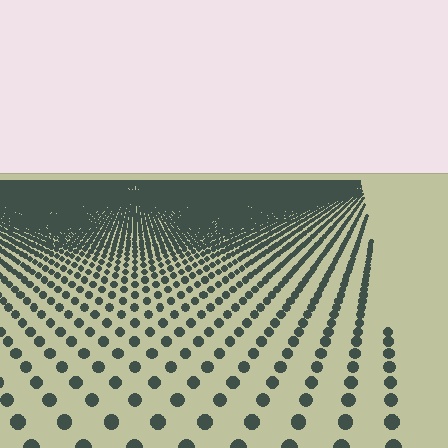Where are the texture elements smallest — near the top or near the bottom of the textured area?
Near the top.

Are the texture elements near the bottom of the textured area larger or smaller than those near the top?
Larger. Near the bottom, elements are closer to the viewer and appear at a bigger on-screen size.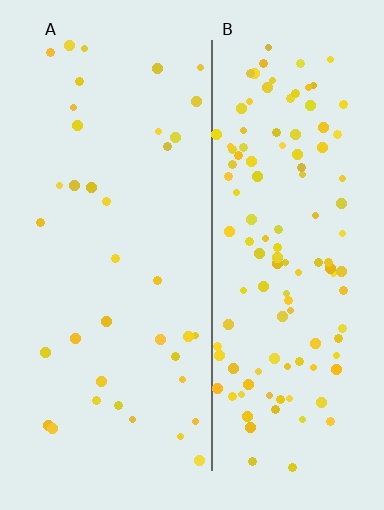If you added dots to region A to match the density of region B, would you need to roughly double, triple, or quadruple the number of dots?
Approximately triple.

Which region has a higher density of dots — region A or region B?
B (the right).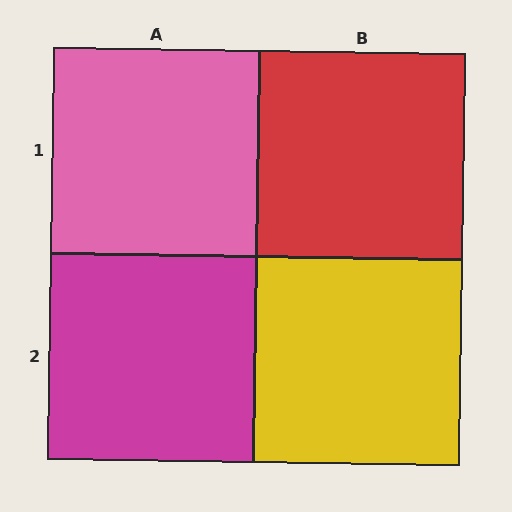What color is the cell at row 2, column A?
Magenta.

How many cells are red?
1 cell is red.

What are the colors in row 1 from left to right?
Pink, red.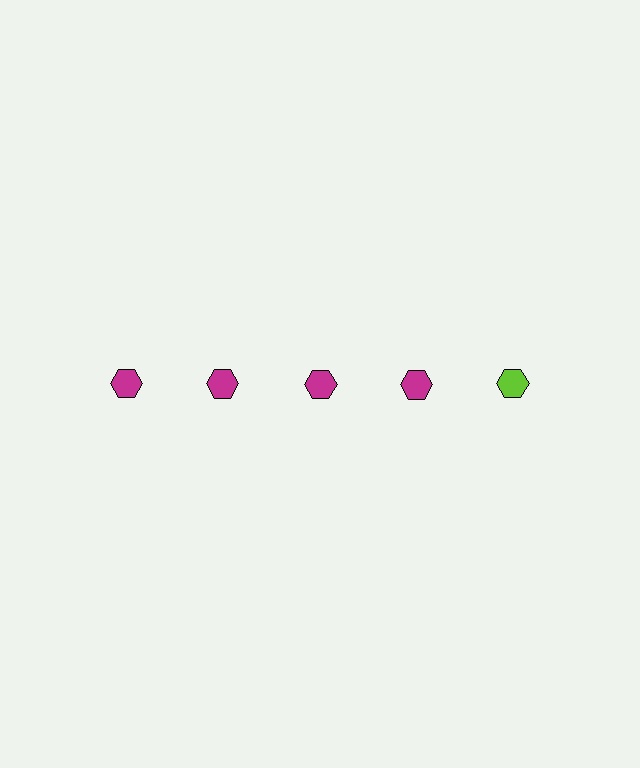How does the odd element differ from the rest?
It has a different color: lime instead of magenta.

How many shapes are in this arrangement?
There are 5 shapes arranged in a grid pattern.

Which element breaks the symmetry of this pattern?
The lime hexagon in the top row, rightmost column breaks the symmetry. All other shapes are magenta hexagons.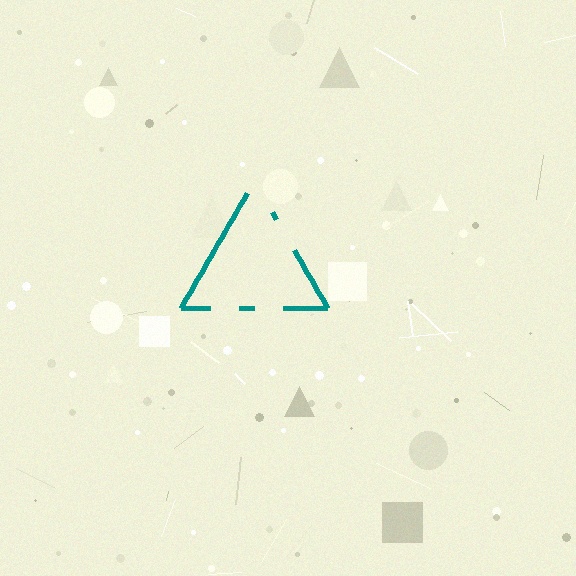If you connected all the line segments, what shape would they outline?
They would outline a triangle.